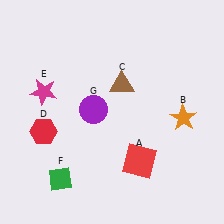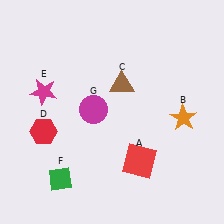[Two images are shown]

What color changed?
The circle (G) changed from purple in Image 1 to magenta in Image 2.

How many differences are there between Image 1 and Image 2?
There is 1 difference between the two images.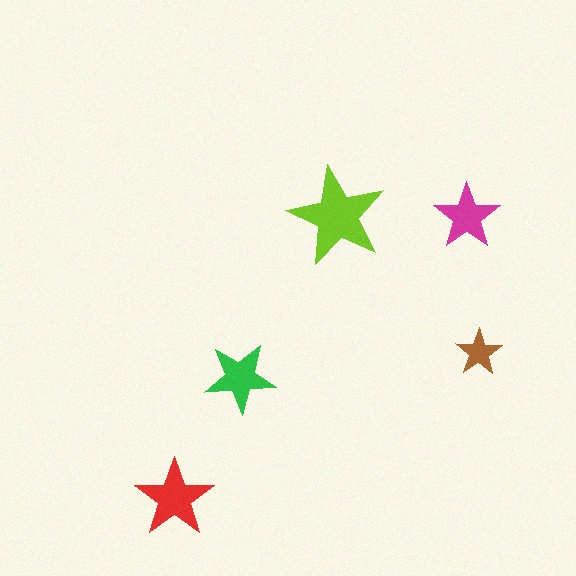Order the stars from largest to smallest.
the lime one, the red one, the green one, the magenta one, the brown one.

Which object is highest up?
The lime star is topmost.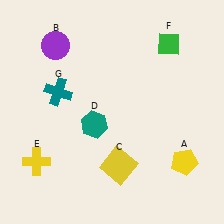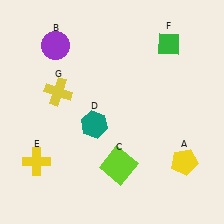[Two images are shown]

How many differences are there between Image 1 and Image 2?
There are 2 differences between the two images.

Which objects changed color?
C changed from yellow to lime. G changed from teal to yellow.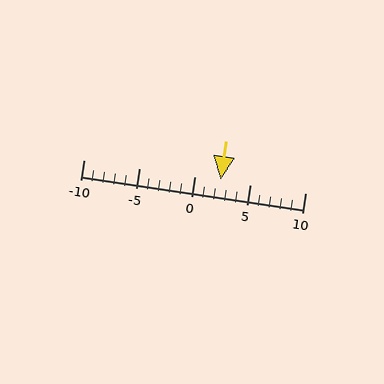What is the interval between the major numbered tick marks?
The major tick marks are spaced 5 units apart.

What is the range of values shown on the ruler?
The ruler shows values from -10 to 10.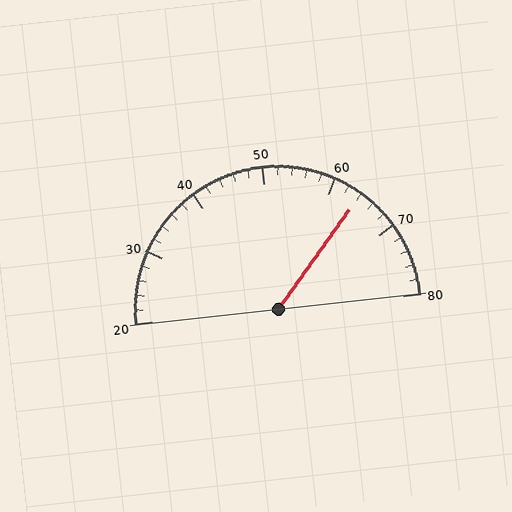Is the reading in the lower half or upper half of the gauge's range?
The reading is in the upper half of the range (20 to 80).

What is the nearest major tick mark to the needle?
The nearest major tick mark is 60.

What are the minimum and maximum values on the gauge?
The gauge ranges from 20 to 80.